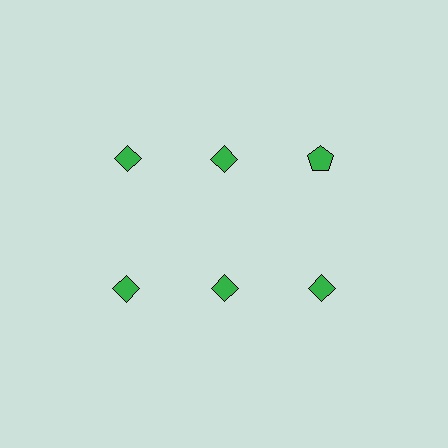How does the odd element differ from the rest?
It has a different shape: pentagon instead of diamond.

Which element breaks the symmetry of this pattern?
The green pentagon in the top row, center column breaks the symmetry. All other shapes are green diamonds.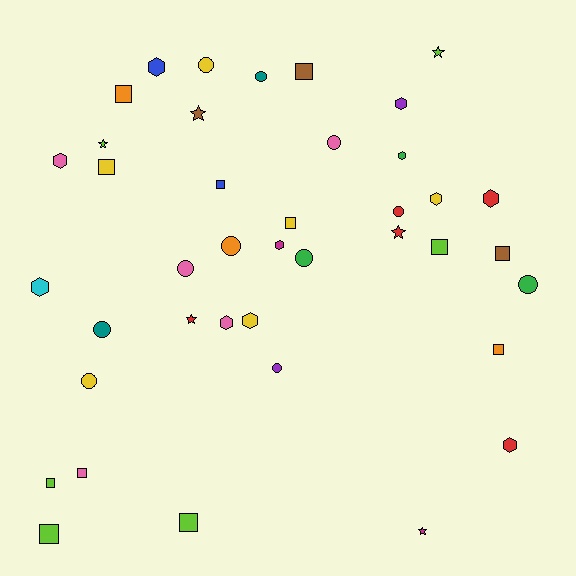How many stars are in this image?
There are 6 stars.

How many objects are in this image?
There are 40 objects.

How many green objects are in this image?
There are 3 green objects.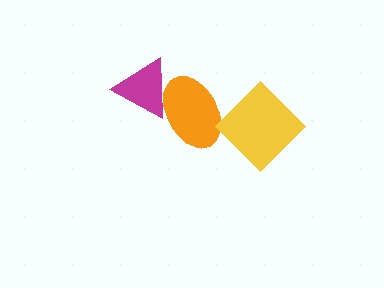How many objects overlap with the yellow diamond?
1 object overlaps with the yellow diamond.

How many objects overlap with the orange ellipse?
2 objects overlap with the orange ellipse.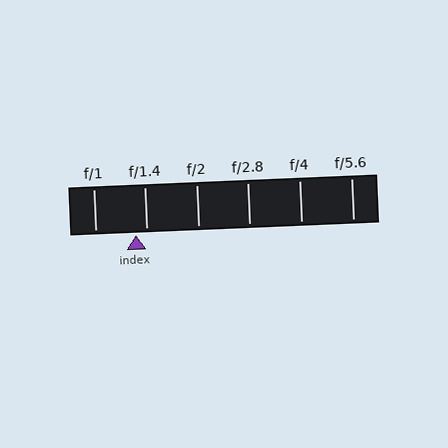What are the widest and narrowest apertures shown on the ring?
The widest aperture shown is f/1 and the narrowest is f/5.6.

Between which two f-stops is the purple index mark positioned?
The index mark is between f/1 and f/1.4.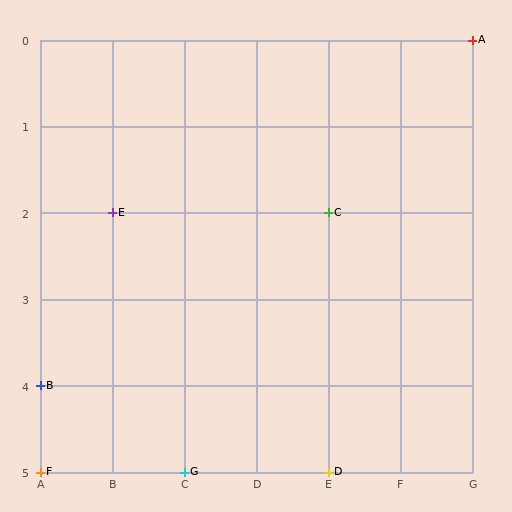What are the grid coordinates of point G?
Point G is at grid coordinates (C, 5).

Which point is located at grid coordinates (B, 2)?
Point E is at (B, 2).